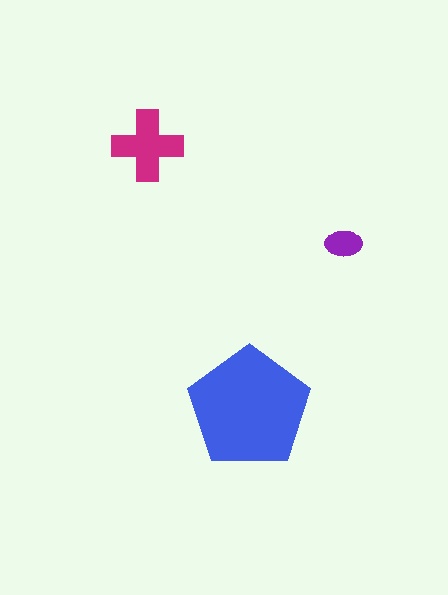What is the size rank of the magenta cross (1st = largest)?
2nd.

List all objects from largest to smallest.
The blue pentagon, the magenta cross, the purple ellipse.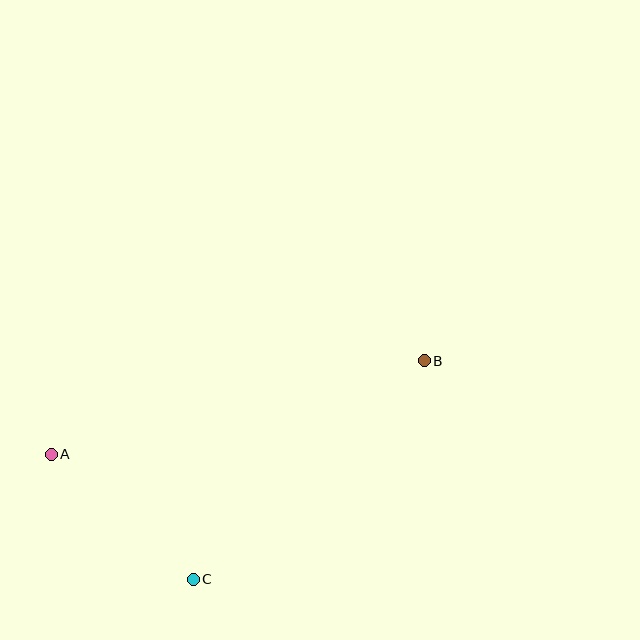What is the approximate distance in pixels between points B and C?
The distance between B and C is approximately 318 pixels.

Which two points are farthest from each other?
Points A and B are farthest from each other.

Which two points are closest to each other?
Points A and C are closest to each other.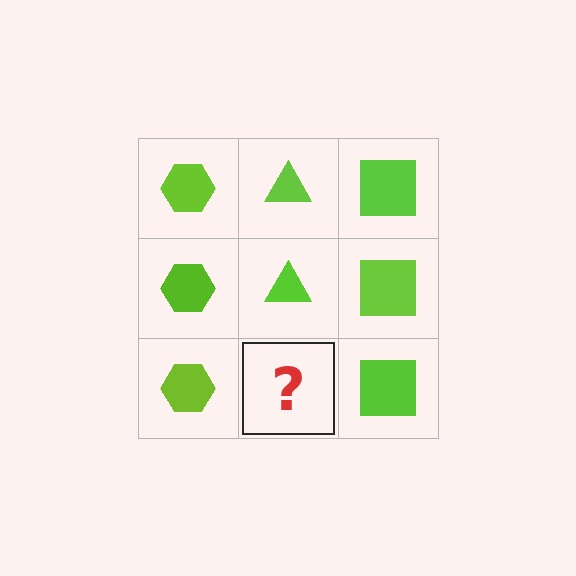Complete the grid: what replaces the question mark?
The question mark should be replaced with a lime triangle.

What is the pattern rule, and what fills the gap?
The rule is that each column has a consistent shape. The gap should be filled with a lime triangle.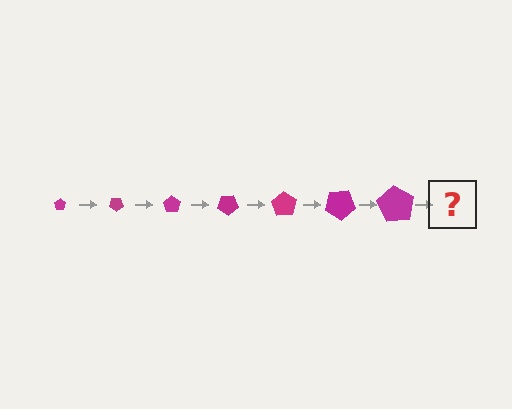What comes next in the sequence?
The next element should be a pentagon, larger than the previous one and rotated 245 degrees from the start.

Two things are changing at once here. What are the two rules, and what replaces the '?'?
The two rules are that the pentagon grows larger each step and it rotates 35 degrees each step. The '?' should be a pentagon, larger than the previous one and rotated 245 degrees from the start.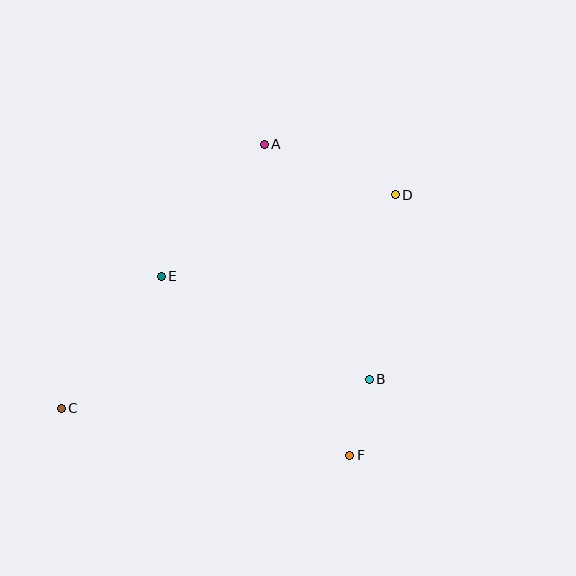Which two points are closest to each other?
Points B and F are closest to each other.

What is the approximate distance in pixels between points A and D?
The distance between A and D is approximately 140 pixels.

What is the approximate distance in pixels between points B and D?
The distance between B and D is approximately 187 pixels.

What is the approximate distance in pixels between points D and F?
The distance between D and F is approximately 265 pixels.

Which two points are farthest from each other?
Points C and D are farthest from each other.